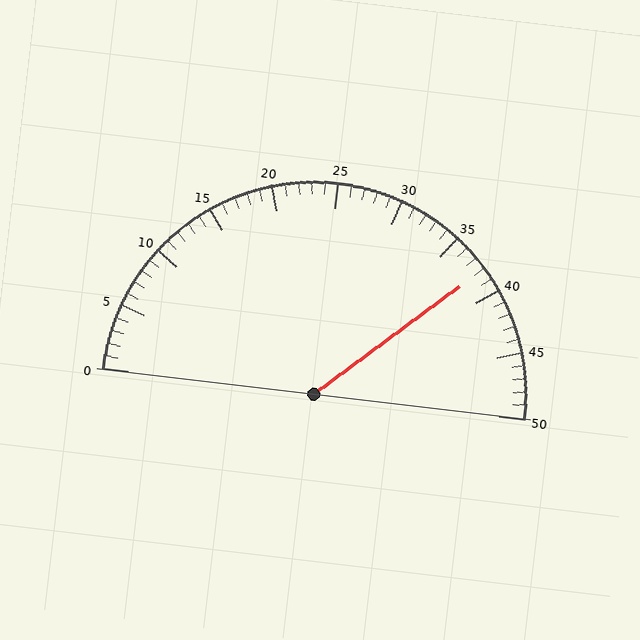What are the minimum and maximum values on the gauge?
The gauge ranges from 0 to 50.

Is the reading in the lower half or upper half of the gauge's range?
The reading is in the upper half of the range (0 to 50).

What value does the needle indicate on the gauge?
The needle indicates approximately 38.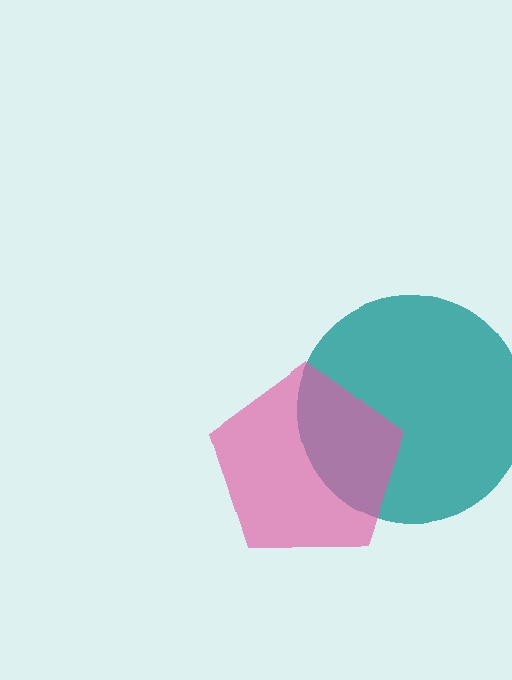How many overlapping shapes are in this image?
There are 2 overlapping shapes in the image.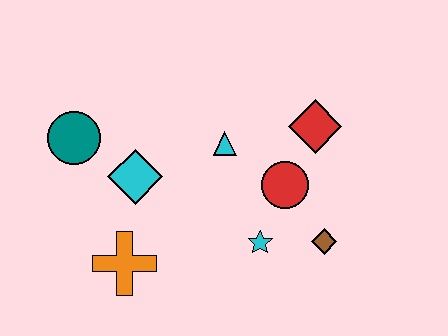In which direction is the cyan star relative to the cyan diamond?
The cyan star is to the right of the cyan diamond.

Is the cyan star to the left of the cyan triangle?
No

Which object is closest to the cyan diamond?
The teal circle is closest to the cyan diamond.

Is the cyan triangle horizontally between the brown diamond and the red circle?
No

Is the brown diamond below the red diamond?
Yes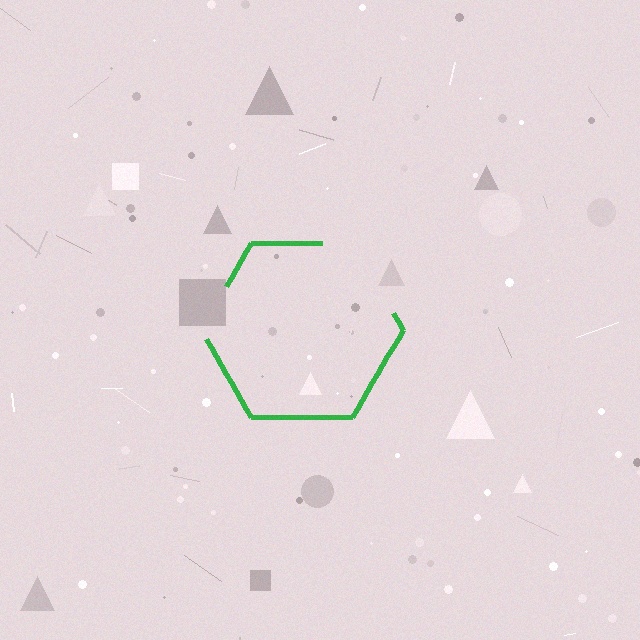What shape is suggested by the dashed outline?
The dashed outline suggests a hexagon.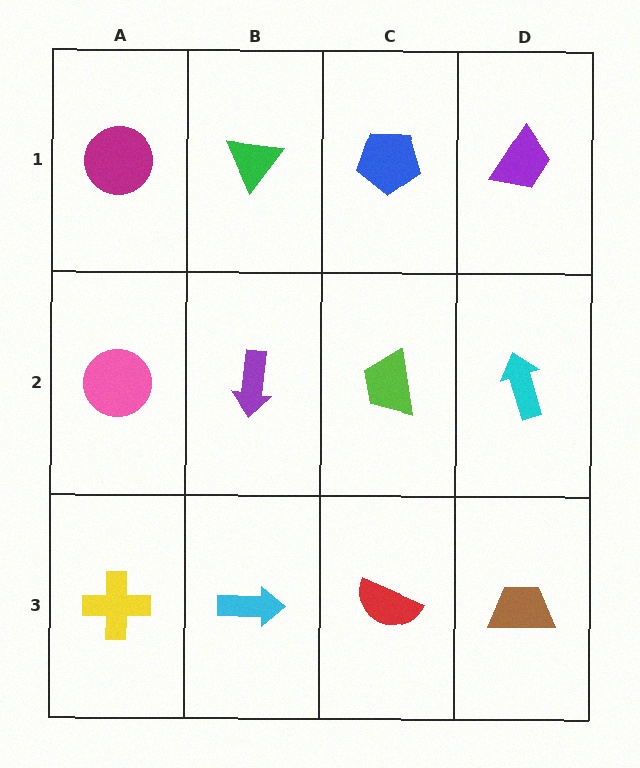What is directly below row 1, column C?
A lime trapezoid.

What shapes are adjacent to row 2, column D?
A purple trapezoid (row 1, column D), a brown trapezoid (row 3, column D), a lime trapezoid (row 2, column C).